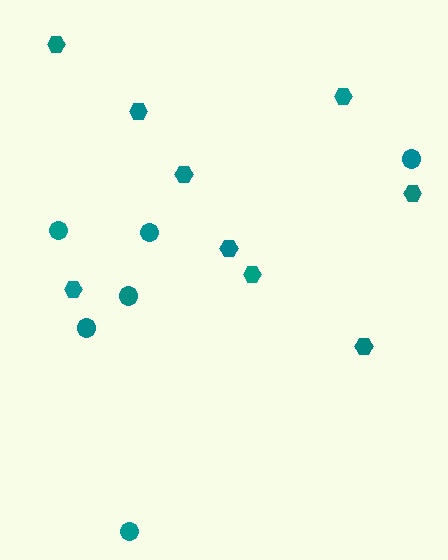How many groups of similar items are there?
There are 2 groups: one group of circles (6) and one group of hexagons (9).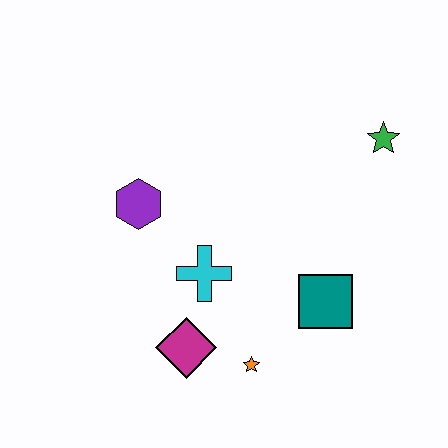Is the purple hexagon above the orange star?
Yes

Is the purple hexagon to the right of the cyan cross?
No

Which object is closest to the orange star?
The magenta diamond is closest to the orange star.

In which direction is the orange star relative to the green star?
The orange star is below the green star.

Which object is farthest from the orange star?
The green star is farthest from the orange star.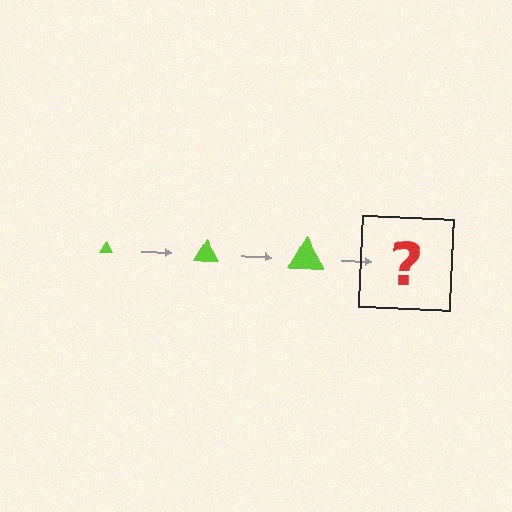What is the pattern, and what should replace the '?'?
The pattern is that the triangle gets progressively larger each step. The '?' should be a lime triangle, larger than the previous one.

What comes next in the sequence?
The next element should be a lime triangle, larger than the previous one.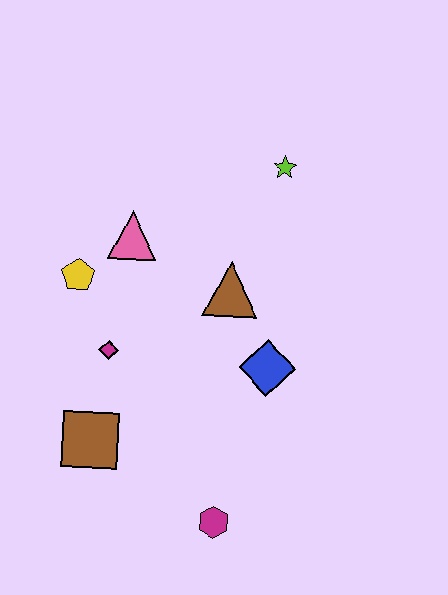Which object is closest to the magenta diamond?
The yellow pentagon is closest to the magenta diamond.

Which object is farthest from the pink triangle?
The magenta hexagon is farthest from the pink triangle.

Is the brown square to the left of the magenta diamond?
Yes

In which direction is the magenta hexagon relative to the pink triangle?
The magenta hexagon is below the pink triangle.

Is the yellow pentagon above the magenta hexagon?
Yes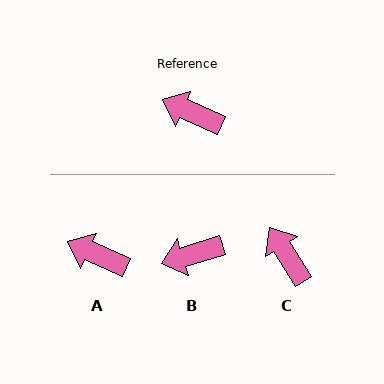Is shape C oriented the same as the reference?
No, it is off by about 35 degrees.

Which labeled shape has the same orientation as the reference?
A.